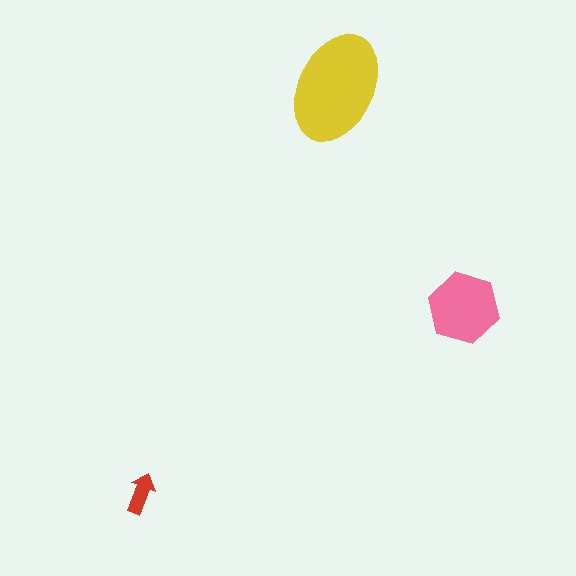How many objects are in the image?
There are 3 objects in the image.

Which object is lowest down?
The red arrow is bottommost.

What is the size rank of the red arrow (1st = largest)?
3rd.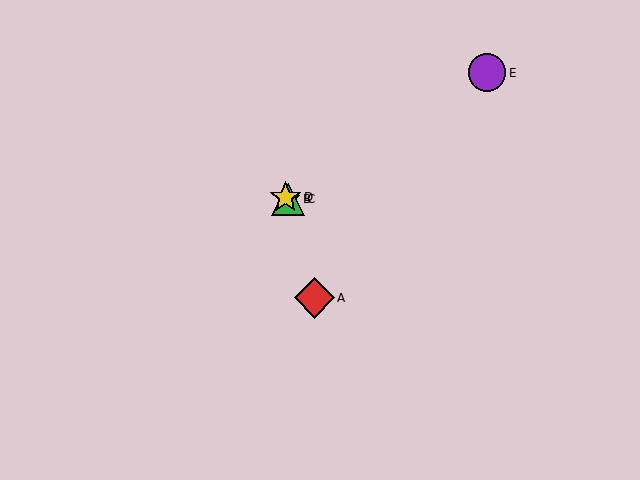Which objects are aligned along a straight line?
Objects B, C, D are aligned along a straight line.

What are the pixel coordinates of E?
Object E is at (487, 73).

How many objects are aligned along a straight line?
3 objects (B, C, D) are aligned along a straight line.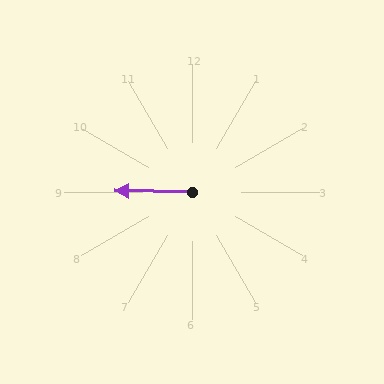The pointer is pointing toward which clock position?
Roughly 9 o'clock.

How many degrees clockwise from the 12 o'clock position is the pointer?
Approximately 271 degrees.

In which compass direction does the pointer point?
West.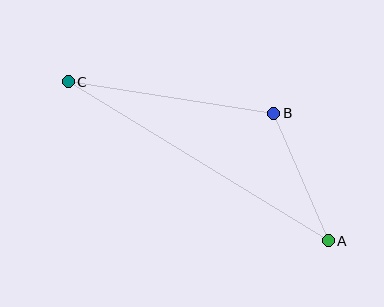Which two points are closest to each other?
Points A and B are closest to each other.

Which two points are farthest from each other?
Points A and C are farthest from each other.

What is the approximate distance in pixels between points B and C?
The distance between B and C is approximately 207 pixels.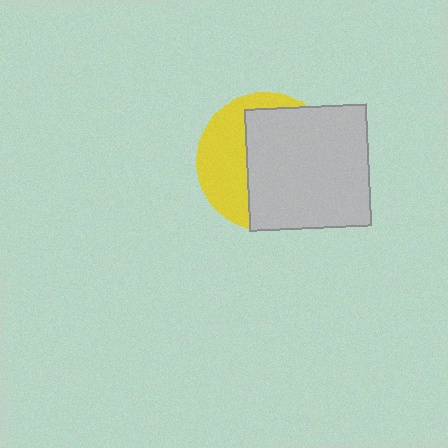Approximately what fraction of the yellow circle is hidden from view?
Roughly 62% of the yellow circle is hidden behind the light gray square.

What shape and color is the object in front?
The object in front is a light gray square.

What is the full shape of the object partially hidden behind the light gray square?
The partially hidden object is a yellow circle.